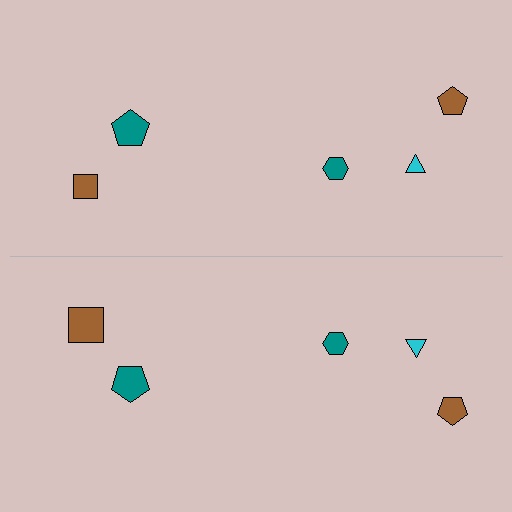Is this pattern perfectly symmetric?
No, the pattern is not perfectly symmetric. The brown square on the bottom side has a different size than its mirror counterpart.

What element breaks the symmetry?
The brown square on the bottom side has a different size than its mirror counterpart.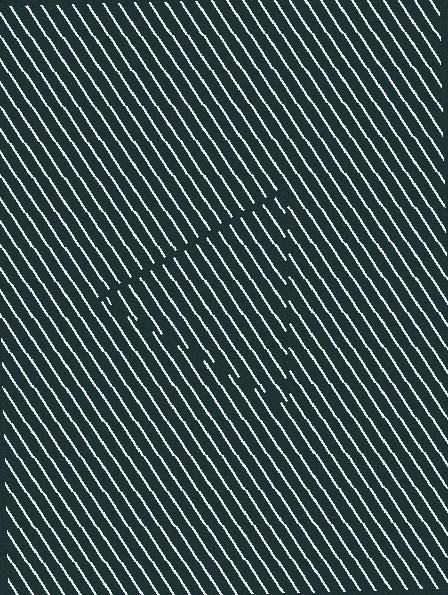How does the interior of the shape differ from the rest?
The interior of the shape contains the same grating, shifted by half a period — the contour is defined by the phase discontinuity where line-ends from the inner and outer gratings abut.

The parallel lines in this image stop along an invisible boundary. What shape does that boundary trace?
An illusory triangle. The interior of the shape contains the same grating, shifted by half a period — the contour is defined by the phase discontinuity where line-ends from the inner and outer gratings abut.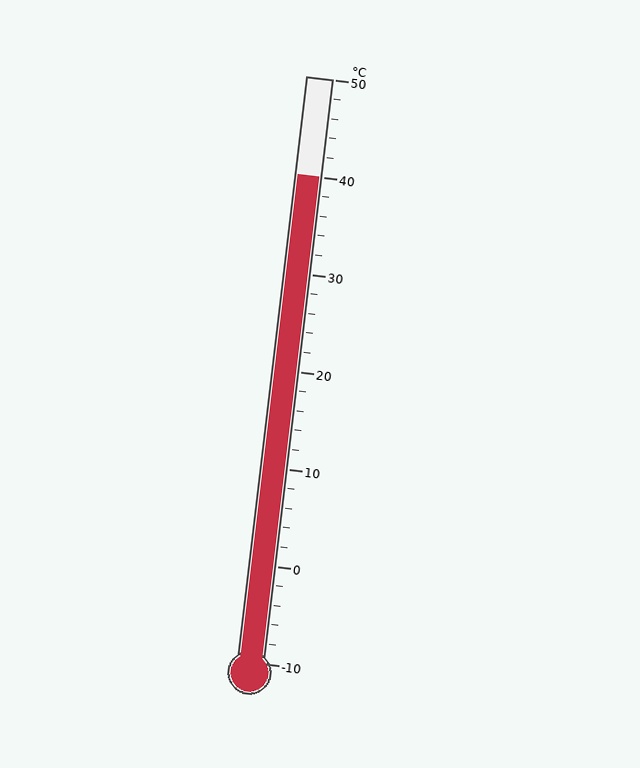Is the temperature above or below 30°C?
The temperature is above 30°C.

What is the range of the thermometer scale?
The thermometer scale ranges from -10°C to 50°C.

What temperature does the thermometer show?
The thermometer shows approximately 40°C.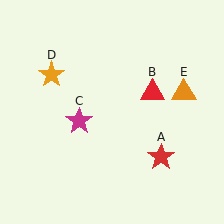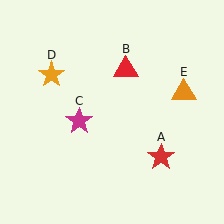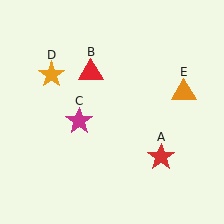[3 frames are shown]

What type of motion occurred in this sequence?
The red triangle (object B) rotated counterclockwise around the center of the scene.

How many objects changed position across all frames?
1 object changed position: red triangle (object B).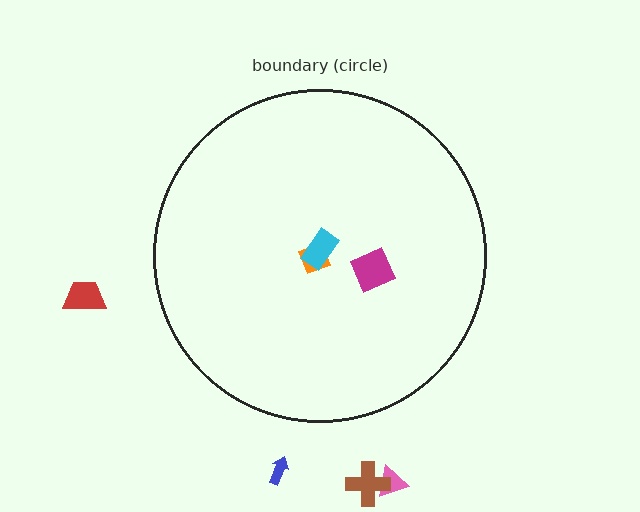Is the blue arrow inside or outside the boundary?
Outside.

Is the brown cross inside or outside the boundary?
Outside.